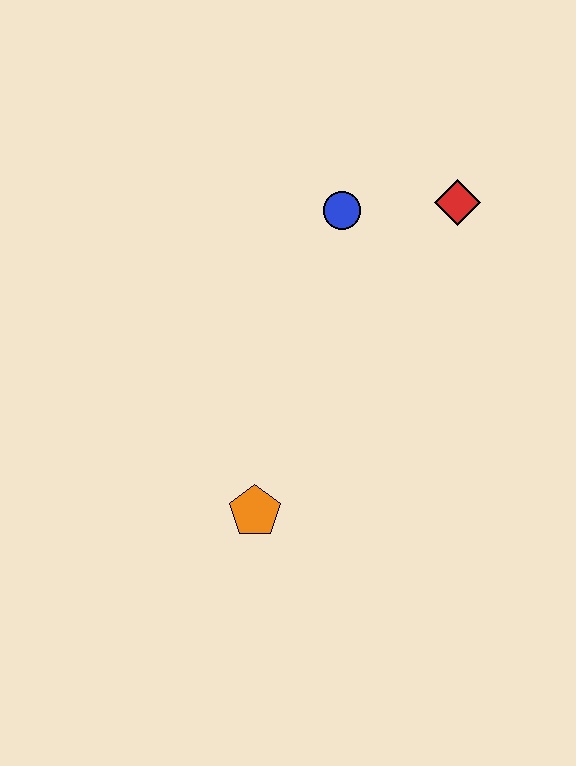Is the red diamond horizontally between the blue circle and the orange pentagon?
No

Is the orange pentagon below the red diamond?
Yes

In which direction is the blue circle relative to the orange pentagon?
The blue circle is above the orange pentagon.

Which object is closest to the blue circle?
The red diamond is closest to the blue circle.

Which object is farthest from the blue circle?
The orange pentagon is farthest from the blue circle.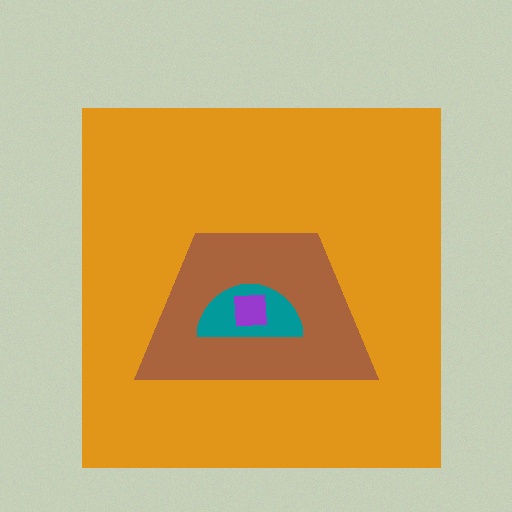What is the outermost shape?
The orange square.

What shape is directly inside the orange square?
The brown trapezoid.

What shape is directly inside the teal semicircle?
The purple square.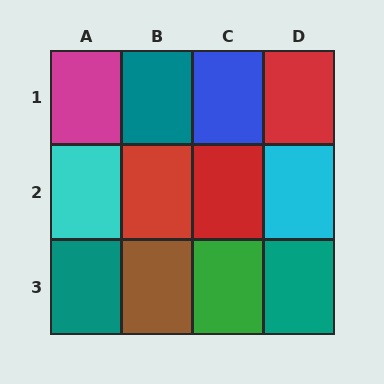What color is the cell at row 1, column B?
Teal.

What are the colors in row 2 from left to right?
Cyan, red, red, cyan.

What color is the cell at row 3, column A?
Teal.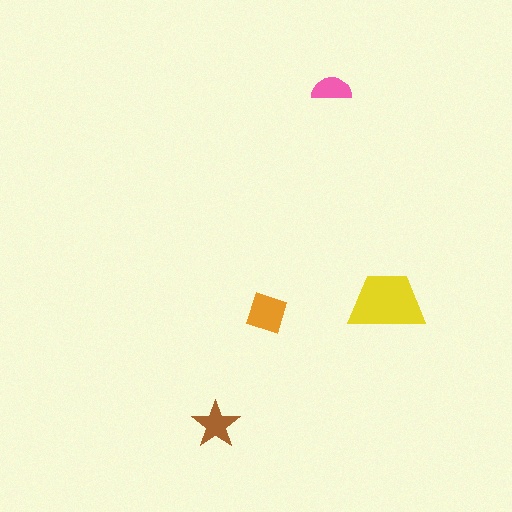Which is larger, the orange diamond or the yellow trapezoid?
The yellow trapezoid.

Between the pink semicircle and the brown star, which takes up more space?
The brown star.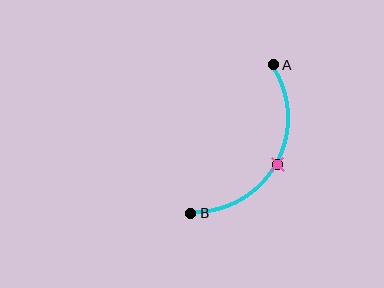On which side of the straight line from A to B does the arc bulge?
The arc bulges to the right of the straight line connecting A and B.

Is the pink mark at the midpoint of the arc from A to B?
Yes. The pink mark lies on the arc at equal arc-length from both A and B — it is the arc midpoint.